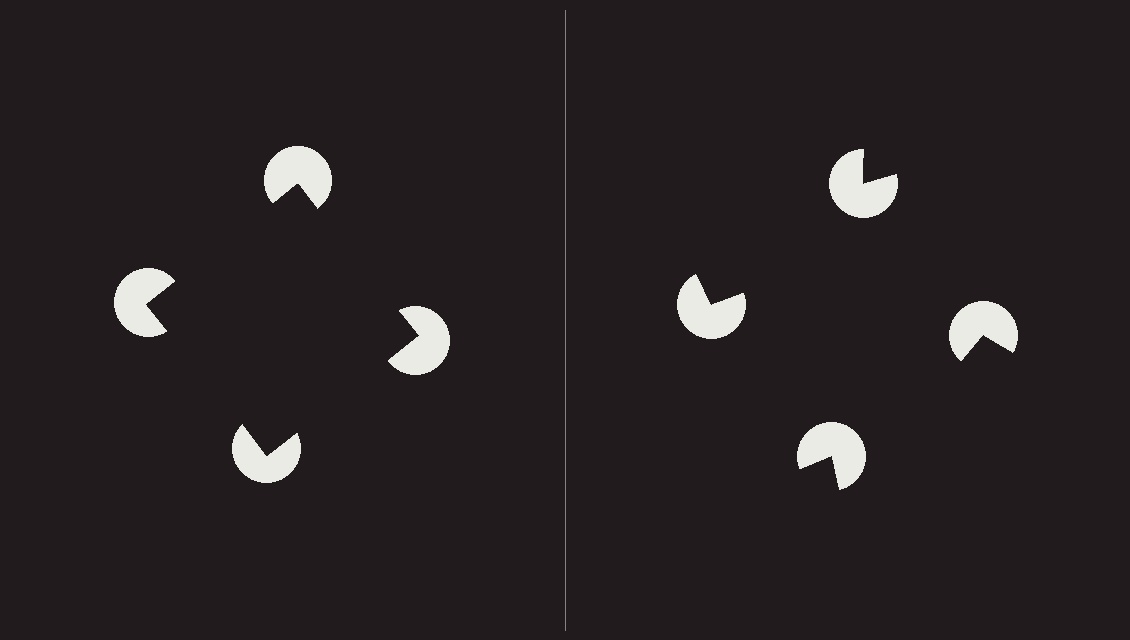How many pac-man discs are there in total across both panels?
8 — 4 on each side.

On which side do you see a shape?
An illusory square appears on the left side. On the right side the wedge cuts are rotated, so no coherent shape forms.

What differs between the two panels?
The pac-man discs are positioned identically on both sides; only the wedge orientations differ. On the left they align to a square; on the right they are misaligned.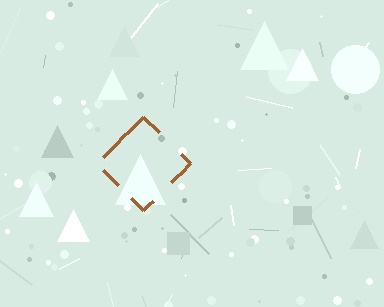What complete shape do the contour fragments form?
The contour fragments form a diamond.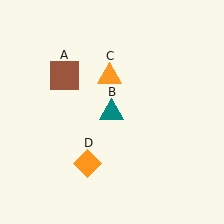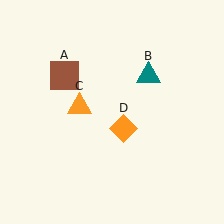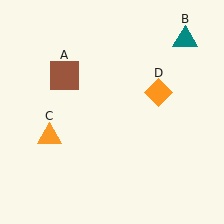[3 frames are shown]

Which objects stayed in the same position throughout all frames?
Brown square (object A) remained stationary.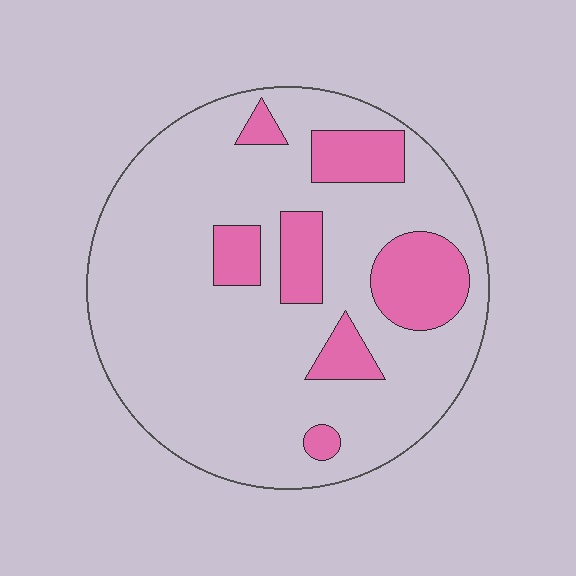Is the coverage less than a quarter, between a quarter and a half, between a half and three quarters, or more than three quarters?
Less than a quarter.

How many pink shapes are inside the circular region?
7.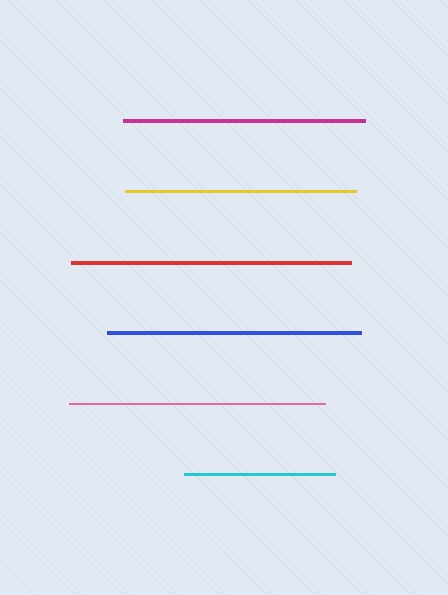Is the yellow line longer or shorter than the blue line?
The blue line is longer than the yellow line.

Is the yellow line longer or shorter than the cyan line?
The yellow line is longer than the cyan line.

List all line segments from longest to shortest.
From longest to shortest: red, pink, blue, magenta, yellow, cyan.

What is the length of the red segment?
The red segment is approximately 281 pixels long.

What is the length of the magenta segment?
The magenta segment is approximately 242 pixels long.